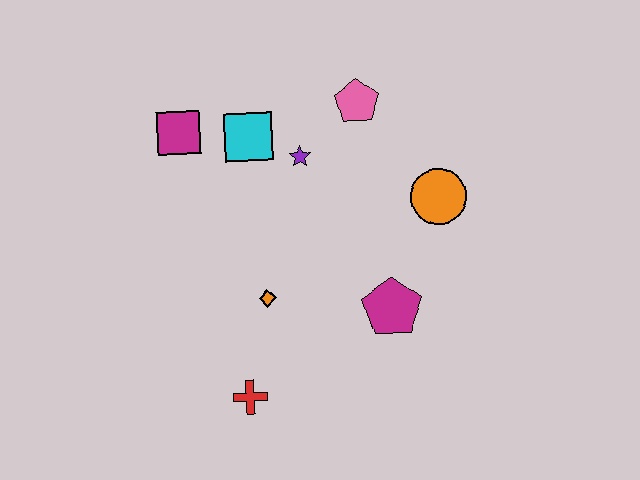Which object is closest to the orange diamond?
The red cross is closest to the orange diamond.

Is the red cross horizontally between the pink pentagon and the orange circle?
No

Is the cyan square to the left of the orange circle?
Yes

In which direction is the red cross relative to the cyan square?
The red cross is below the cyan square.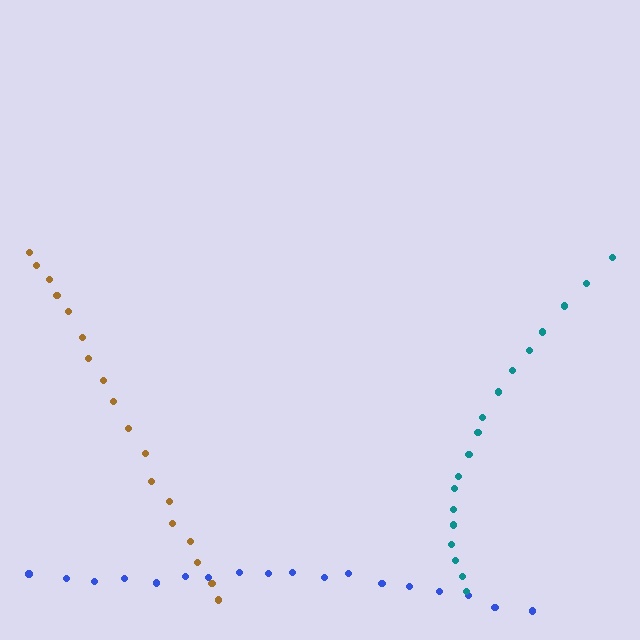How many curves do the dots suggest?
There are 3 distinct paths.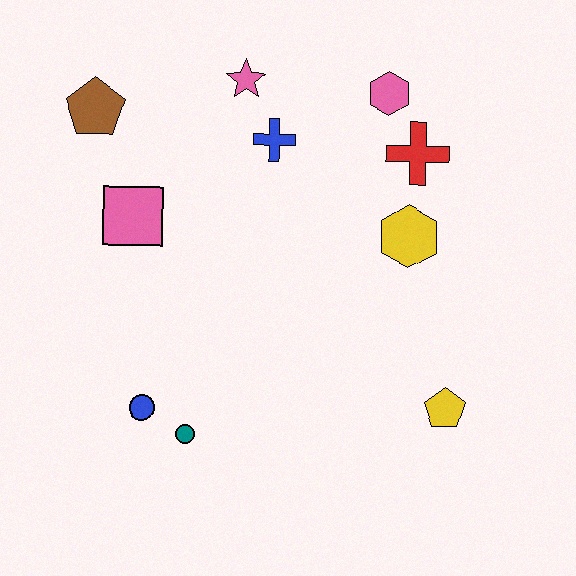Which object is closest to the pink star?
The blue cross is closest to the pink star.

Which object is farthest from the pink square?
The yellow pentagon is farthest from the pink square.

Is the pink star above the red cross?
Yes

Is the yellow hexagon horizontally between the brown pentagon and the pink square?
No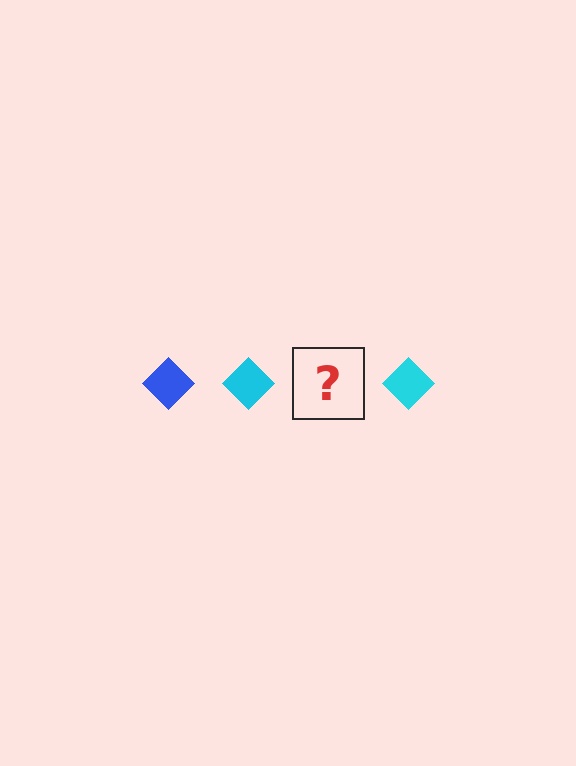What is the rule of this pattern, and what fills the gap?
The rule is that the pattern cycles through blue, cyan diamonds. The gap should be filled with a blue diamond.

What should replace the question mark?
The question mark should be replaced with a blue diamond.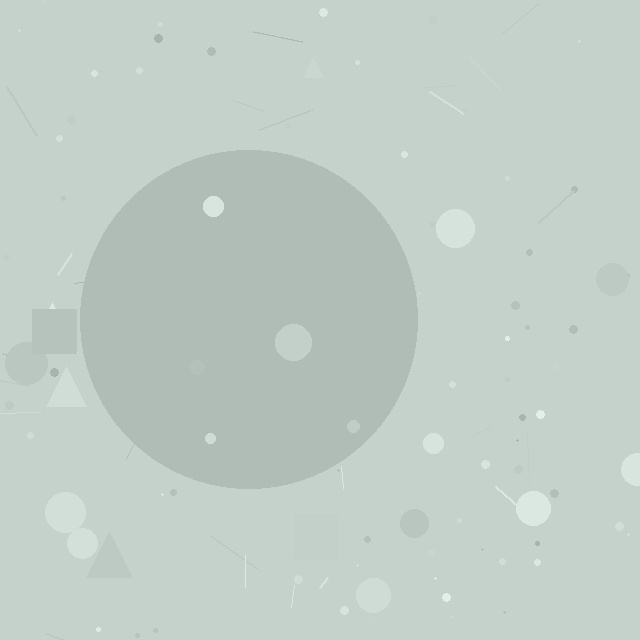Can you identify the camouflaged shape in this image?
The camouflaged shape is a circle.